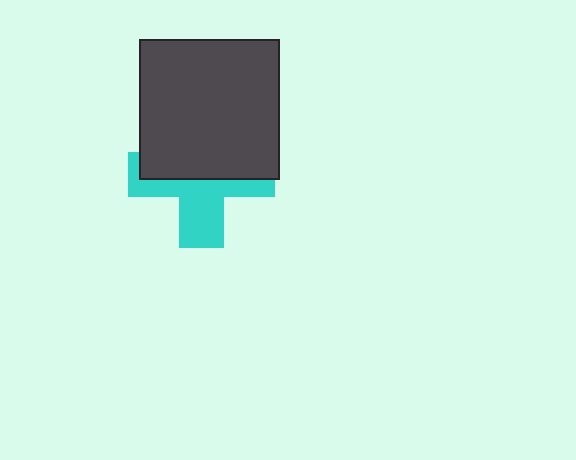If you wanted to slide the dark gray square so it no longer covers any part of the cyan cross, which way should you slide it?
Slide it up — that is the most direct way to separate the two shapes.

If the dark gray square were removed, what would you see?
You would see the complete cyan cross.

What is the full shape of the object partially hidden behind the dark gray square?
The partially hidden object is a cyan cross.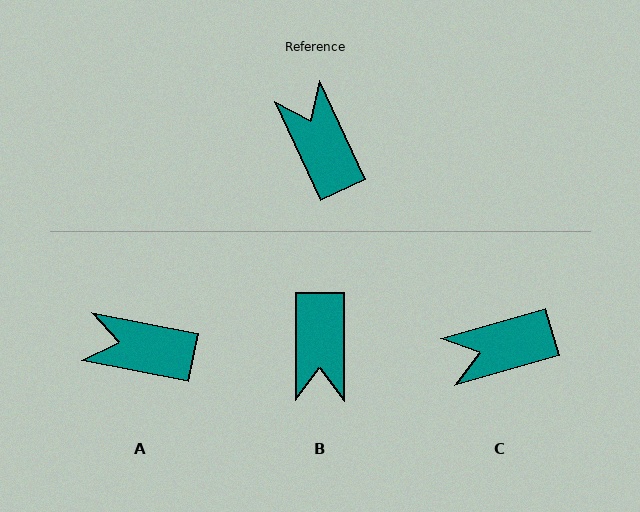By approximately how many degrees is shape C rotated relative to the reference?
Approximately 81 degrees counter-clockwise.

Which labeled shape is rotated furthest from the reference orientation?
B, about 155 degrees away.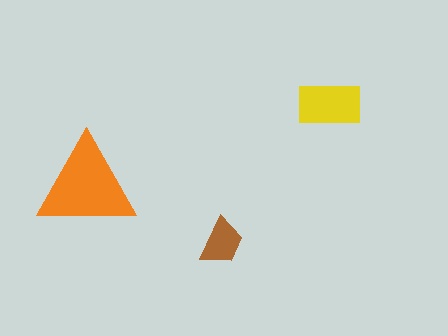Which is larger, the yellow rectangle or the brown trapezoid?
The yellow rectangle.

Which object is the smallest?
The brown trapezoid.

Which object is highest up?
The yellow rectangle is topmost.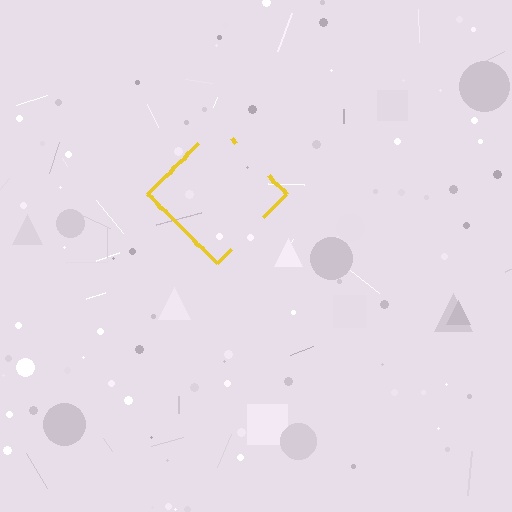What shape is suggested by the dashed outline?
The dashed outline suggests a diamond.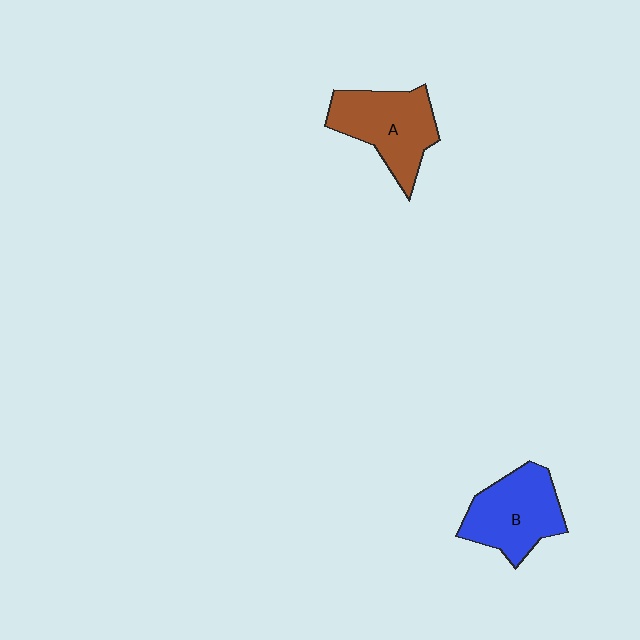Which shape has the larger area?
Shape A (brown).